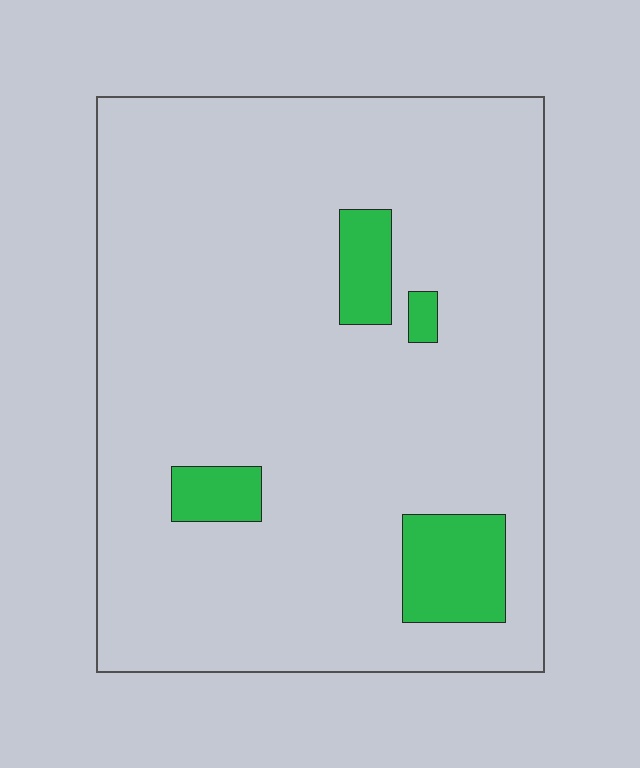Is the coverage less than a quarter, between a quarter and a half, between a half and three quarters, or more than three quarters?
Less than a quarter.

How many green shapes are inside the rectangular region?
4.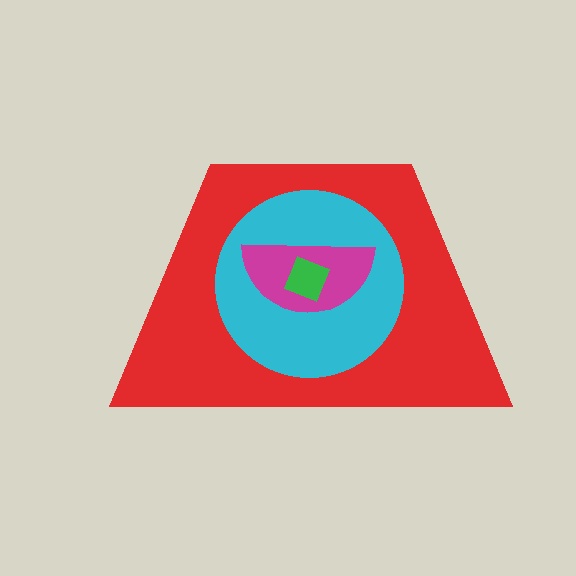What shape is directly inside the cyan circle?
The magenta semicircle.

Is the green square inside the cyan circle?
Yes.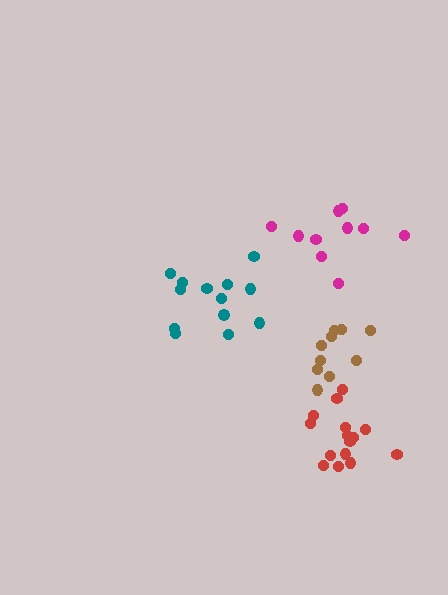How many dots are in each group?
Group 1: 15 dots, Group 2: 13 dots, Group 3: 10 dots, Group 4: 10 dots (48 total).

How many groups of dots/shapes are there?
There are 4 groups.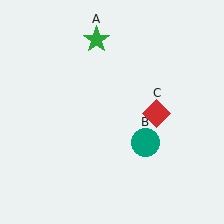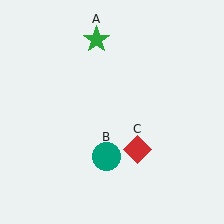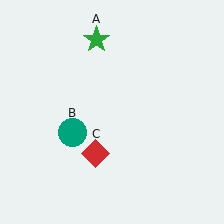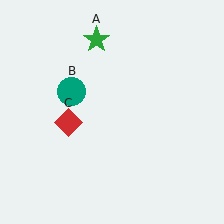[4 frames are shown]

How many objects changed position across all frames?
2 objects changed position: teal circle (object B), red diamond (object C).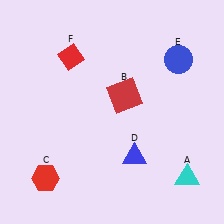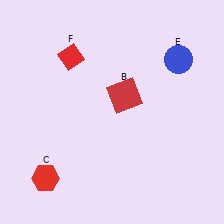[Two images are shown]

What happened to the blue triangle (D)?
The blue triangle (D) was removed in Image 2. It was in the bottom-right area of Image 1.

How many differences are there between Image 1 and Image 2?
There are 2 differences between the two images.